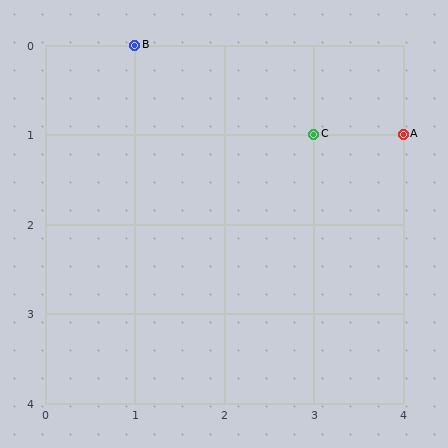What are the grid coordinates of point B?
Point B is at grid coordinates (1, 0).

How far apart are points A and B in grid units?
Points A and B are 3 columns and 1 row apart (about 3.2 grid units diagonally).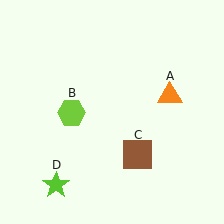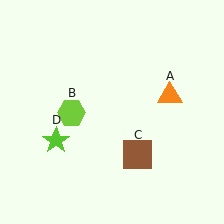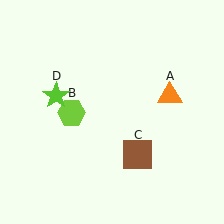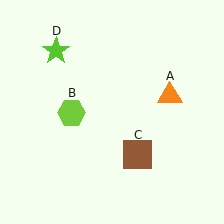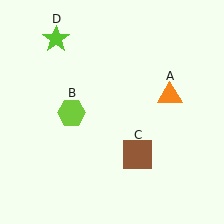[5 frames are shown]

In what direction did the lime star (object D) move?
The lime star (object D) moved up.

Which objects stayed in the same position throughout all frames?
Orange triangle (object A) and lime hexagon (object B) and brown square (object C) remained stationary.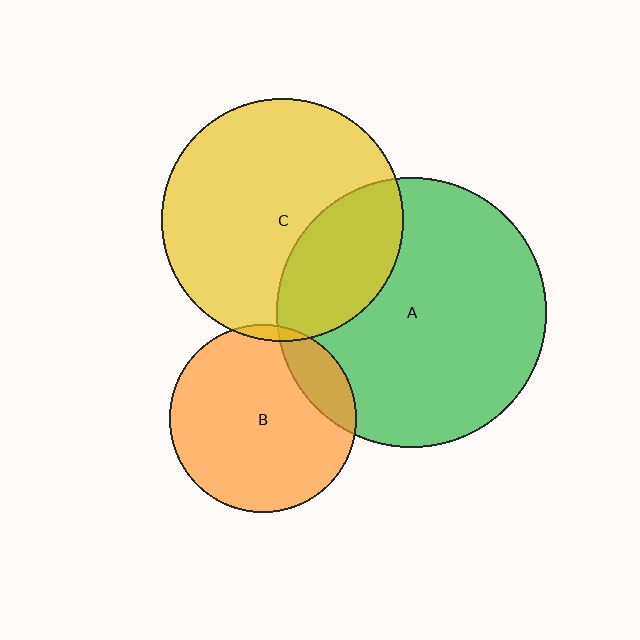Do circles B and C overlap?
Yes.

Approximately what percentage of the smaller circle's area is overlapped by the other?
Approximately 5%.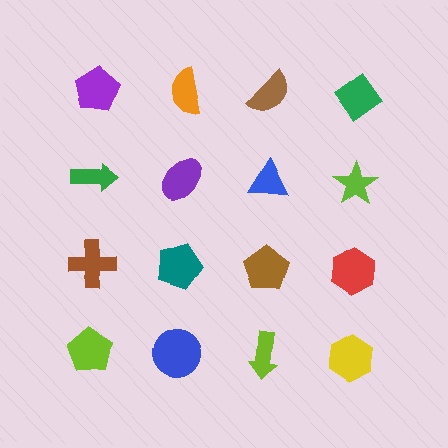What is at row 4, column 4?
A yellow hexagon.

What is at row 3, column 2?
A teal pentagon.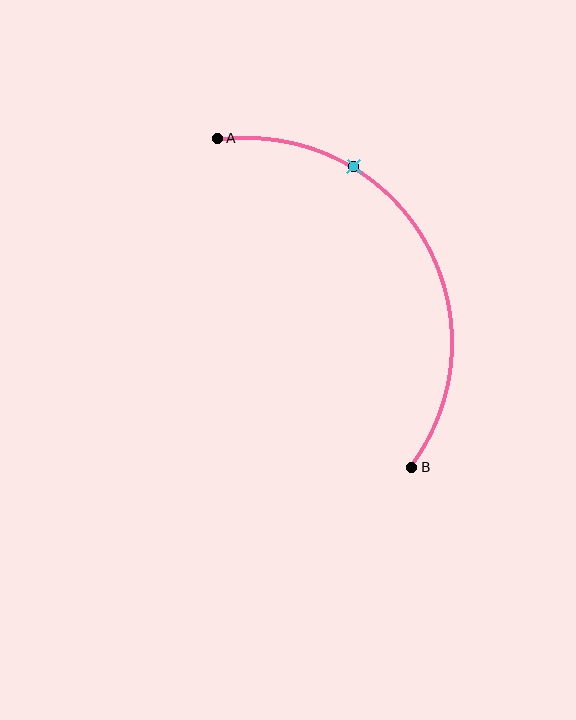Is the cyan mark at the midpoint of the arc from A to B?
No. The cyan mark lies on the arc but is closer to endpoint A. The arc midpoint would be at the point on the curve equidistant along the arc from both A and B.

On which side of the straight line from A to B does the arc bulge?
The arc bulges to the right of the straight line connecting A and B.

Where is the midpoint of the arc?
The arc midpoint is the point on the curve farthest from the straight line joining A and B. It sits to the right of that line.